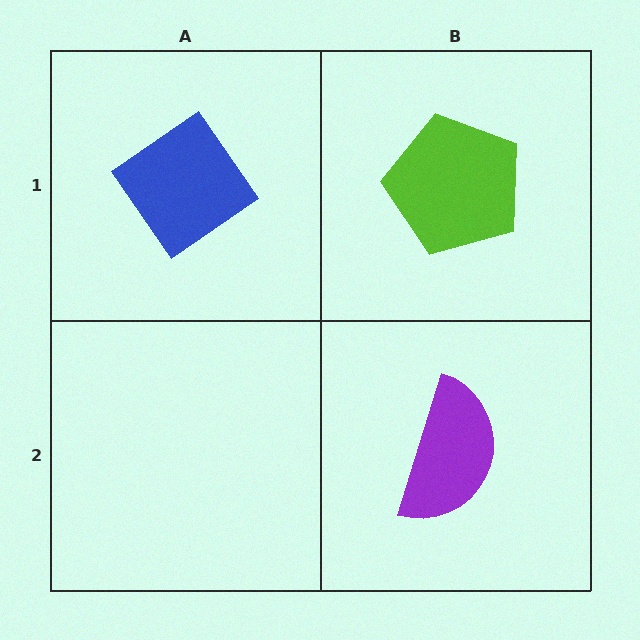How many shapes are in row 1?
2 shapes.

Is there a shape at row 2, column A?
No, that cell is empty.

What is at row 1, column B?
A lime pentagon.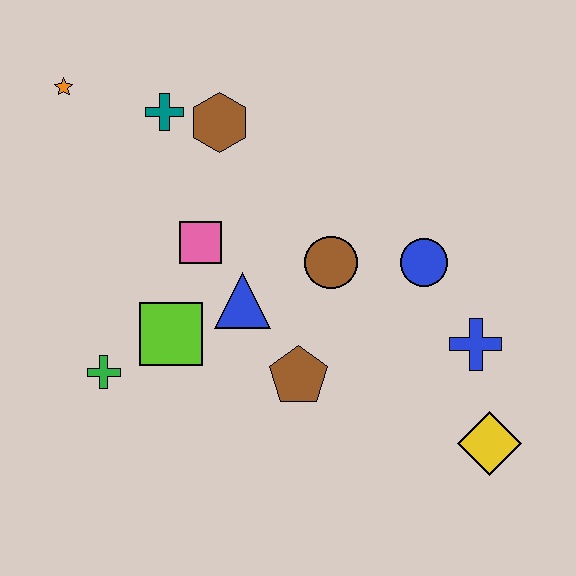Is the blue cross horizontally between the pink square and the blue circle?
No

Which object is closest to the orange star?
The teal cross is closest to the orange star.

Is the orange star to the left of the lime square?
Yes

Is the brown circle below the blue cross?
No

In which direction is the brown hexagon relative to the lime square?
The brown hexagon is above the lime square.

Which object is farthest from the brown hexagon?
The yellow diamond is farthest from the brown hexagon.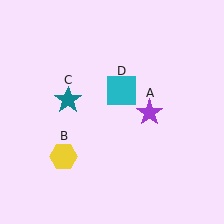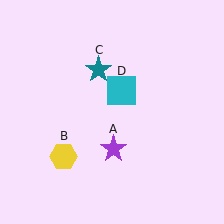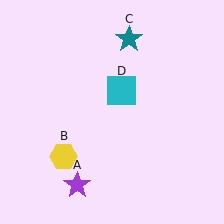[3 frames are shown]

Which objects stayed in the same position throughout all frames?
Yellow hexagon (object B) and cyan square (object D) remained stationary.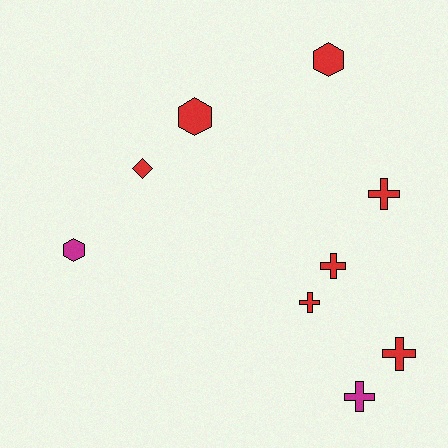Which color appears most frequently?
Red, with 7 objects.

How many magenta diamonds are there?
There are no magenta diamonds.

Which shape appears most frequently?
Cross, with 5 objects.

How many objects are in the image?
There are 9 objects.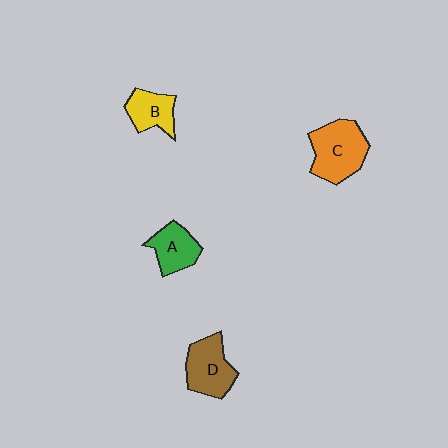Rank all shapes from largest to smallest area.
From largest to smallest: C (orange), D (brown), A (green), B (yellow).